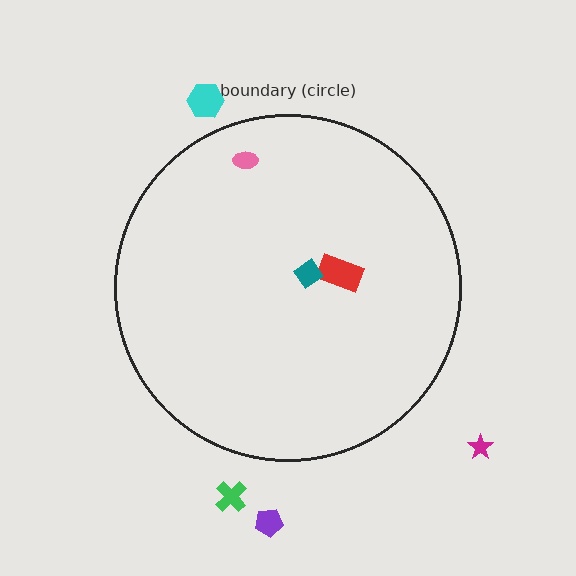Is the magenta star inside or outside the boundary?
Outside.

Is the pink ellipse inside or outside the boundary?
Inside.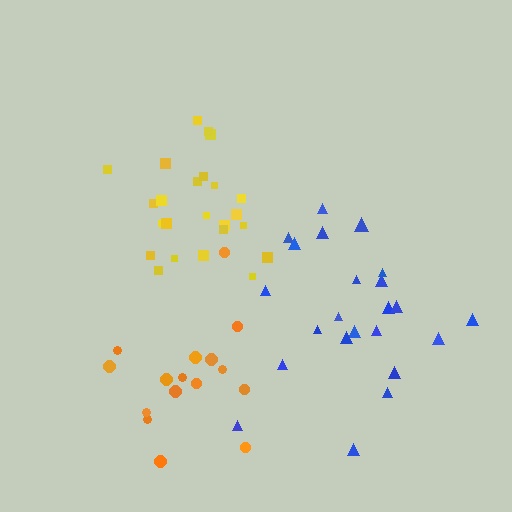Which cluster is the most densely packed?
Yellow.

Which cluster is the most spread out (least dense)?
Blue.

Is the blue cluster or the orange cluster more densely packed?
Orange.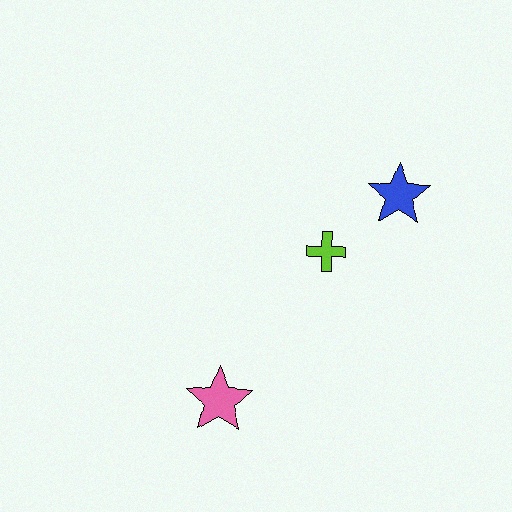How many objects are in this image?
There are 3 objects.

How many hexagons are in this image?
There are no hexagons.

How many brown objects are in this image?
There are no brown objects.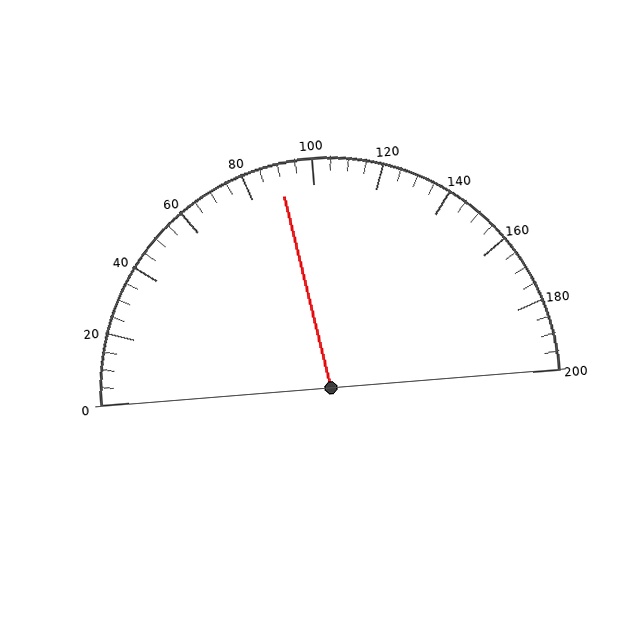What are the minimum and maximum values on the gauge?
The gauge ranges from 0 to 200.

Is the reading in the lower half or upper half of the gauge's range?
The reading is in the lower half of the range (0 to 200).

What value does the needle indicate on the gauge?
The needle indicates approximately 90.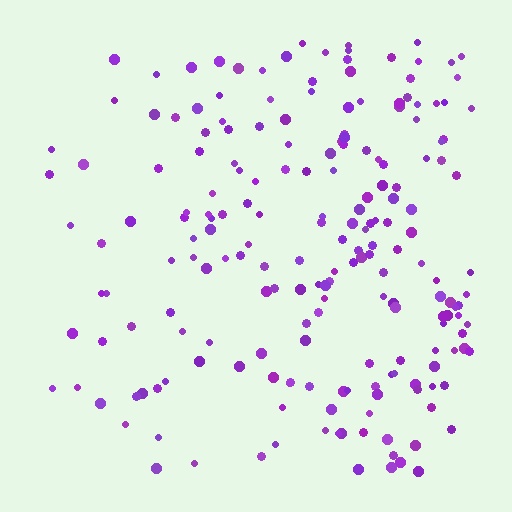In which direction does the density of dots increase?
From left to right, with the right side densest.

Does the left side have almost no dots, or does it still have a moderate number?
Still a moderate number, just noticeably fewer than the right.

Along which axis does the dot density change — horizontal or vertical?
Horizontal.